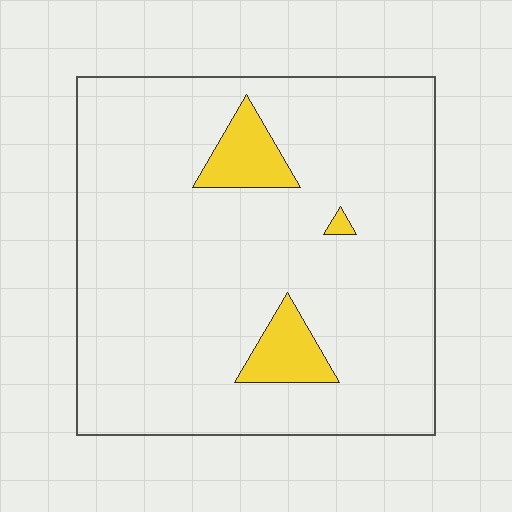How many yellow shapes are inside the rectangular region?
3.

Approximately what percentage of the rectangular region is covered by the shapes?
Approximately 10%.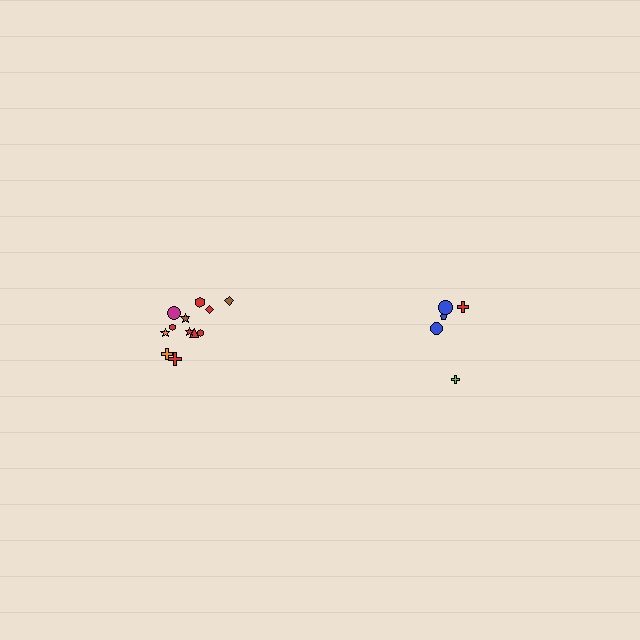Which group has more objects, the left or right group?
The left group.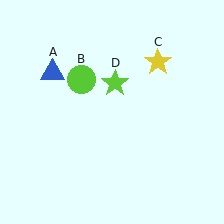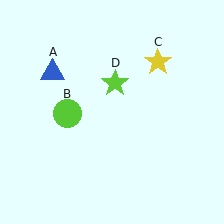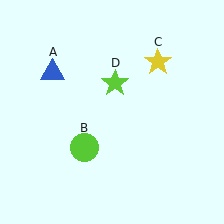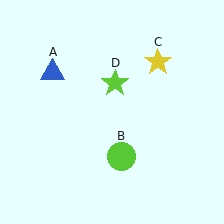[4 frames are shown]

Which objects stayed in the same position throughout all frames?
Blue triangle (object A) and yellow star (object C) and lime star (object D) remained stationary.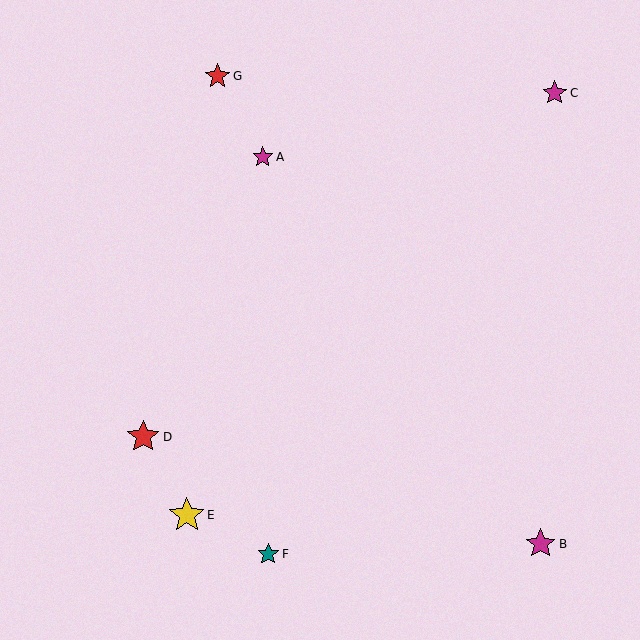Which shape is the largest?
The yellow star (labeled E) is the largest.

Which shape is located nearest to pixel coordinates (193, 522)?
The yellow star (labeled E) at (187, 515) is nearest to that location.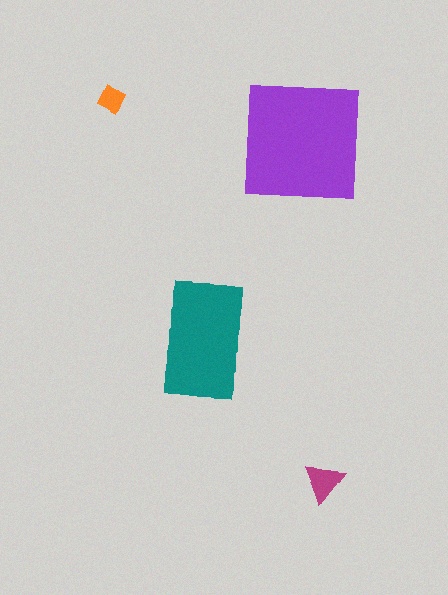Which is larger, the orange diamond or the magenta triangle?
The magenta triangle.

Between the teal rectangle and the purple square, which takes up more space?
The purple square.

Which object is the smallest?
The orange diamond.